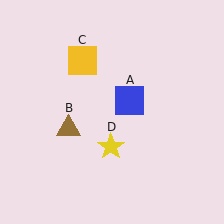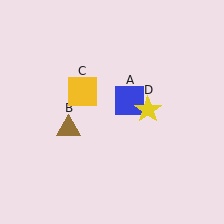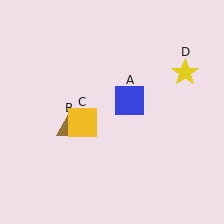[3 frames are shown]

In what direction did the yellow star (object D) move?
The yellow star (object D) moved up and to the right.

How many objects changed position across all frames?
2 objects changed position: yellow square (object C), yellow star (object D).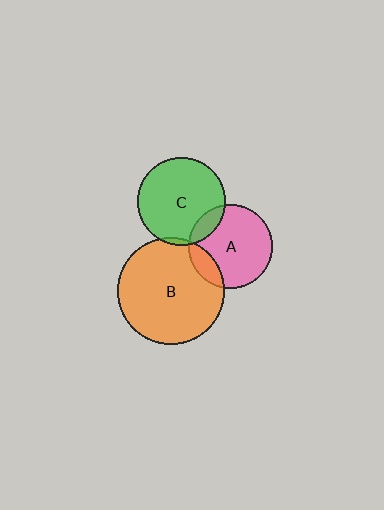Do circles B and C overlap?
Yes.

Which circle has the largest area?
Circle B (orange).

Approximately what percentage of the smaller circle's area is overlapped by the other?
Approximately 5%.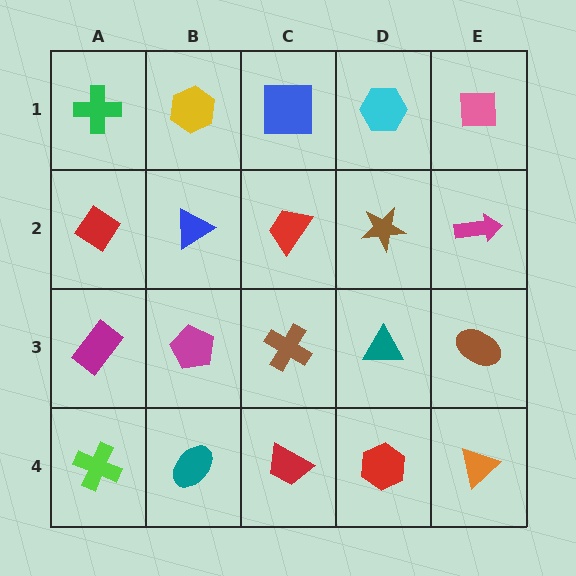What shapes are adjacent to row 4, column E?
A brown ellipse (row 3, column E), a red hexagon (row 4, column D).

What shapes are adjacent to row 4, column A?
A magenta rectangle (row 3, column A), a teal ellipse (row 4, column B).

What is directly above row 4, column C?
A brown cross.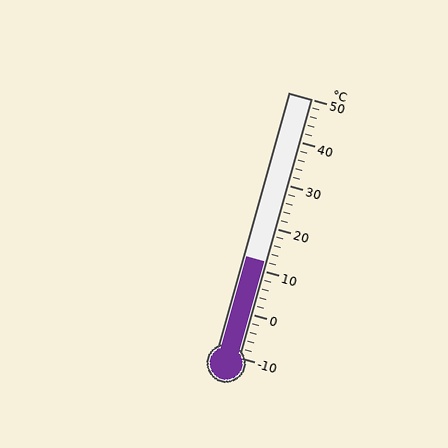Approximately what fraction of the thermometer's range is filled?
The thermometer is filled to approximately 35% of its range.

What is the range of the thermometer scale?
The thermometer scale ranges from -10°C to 50°C.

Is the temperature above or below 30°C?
The temperature is below 30°C.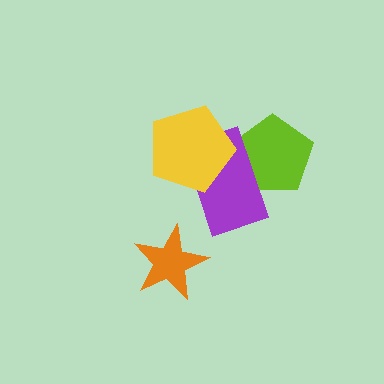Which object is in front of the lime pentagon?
The purple rectangle is in front of the lime pentagon.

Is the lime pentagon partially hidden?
Yes, it is partially covered by another shape.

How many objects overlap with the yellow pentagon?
1 object overlaps with the yellow pentagon.